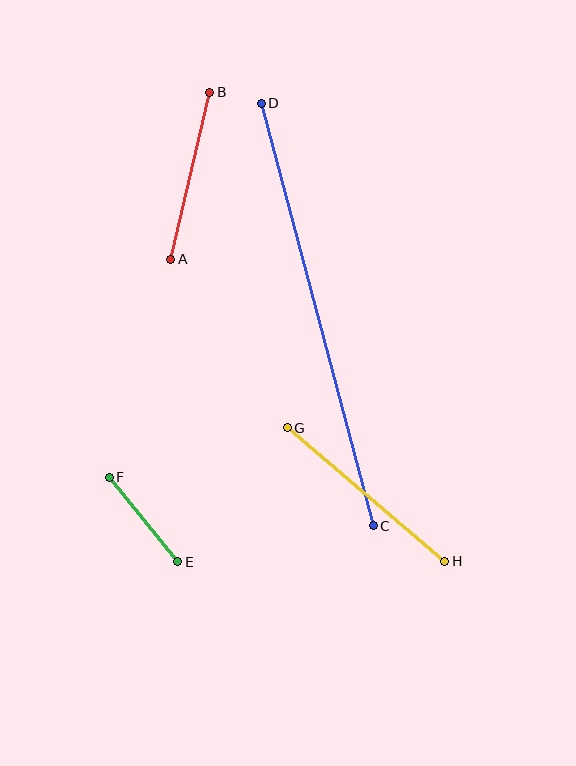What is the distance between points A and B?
The distance is approximately 171 pixels.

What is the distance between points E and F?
The distance is approximately 109 pixels.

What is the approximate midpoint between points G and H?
The midpoint is at approximately (366, 494) pixels.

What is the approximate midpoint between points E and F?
The midpoint is at approximately (144, 519) pixels.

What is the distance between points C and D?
The distance is approximately 437 pixels.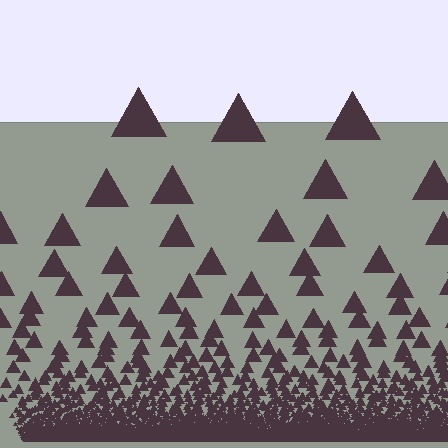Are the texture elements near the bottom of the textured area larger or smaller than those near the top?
Smaller. The gradient is inverted — elements near the bottom are smaller and denser.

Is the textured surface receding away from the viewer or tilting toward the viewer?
The surface appears to tilt toward the viewer. Texture elements get larger and sparser toward the top.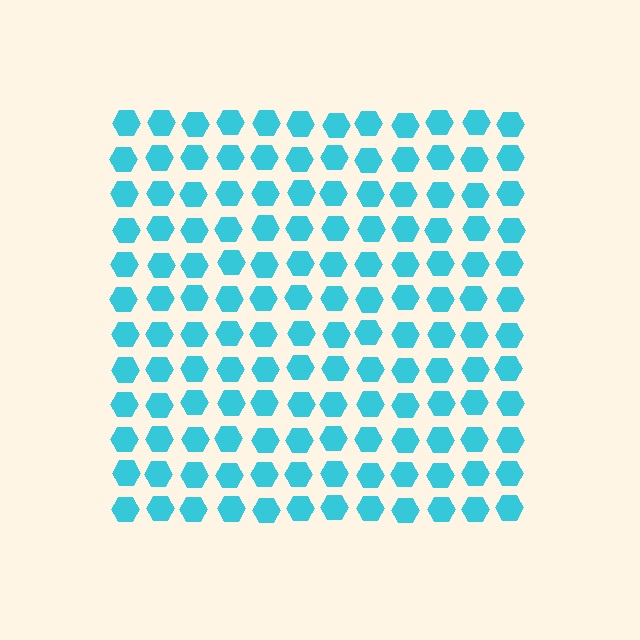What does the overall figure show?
The overall figure shows a square.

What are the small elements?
The small elements are hexagons.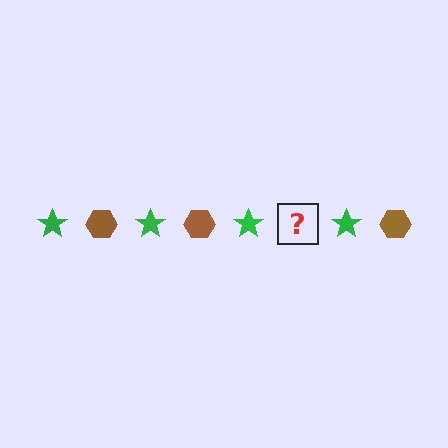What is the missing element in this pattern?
The missing element is a brown hexagon.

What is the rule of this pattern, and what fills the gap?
The rule is that the pattern alternates between green star and brown hexagon. The gap should be filled with a brown hexagon.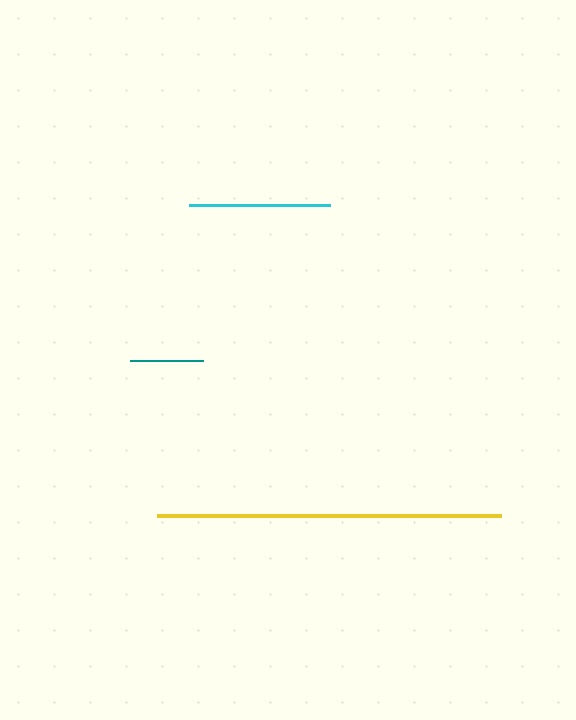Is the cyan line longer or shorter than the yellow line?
The yellow line is longer than the cyan line.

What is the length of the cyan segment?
The cyan segment is approximately 141 pixels long.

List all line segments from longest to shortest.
From longest to shortest: yellow, cyan, teal.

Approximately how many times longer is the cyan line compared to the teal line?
The cyan line is approximately 1.9 times the length of the teal line.